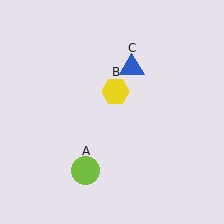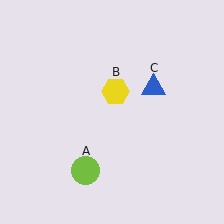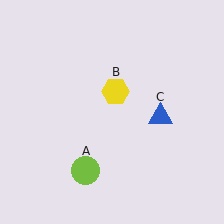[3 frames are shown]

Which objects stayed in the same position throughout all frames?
Lime circle (object A) and yellow hexagon (object B) remained stationary.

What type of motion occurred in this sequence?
The blue triangle (object C) rotated clockwise around the center of the scene.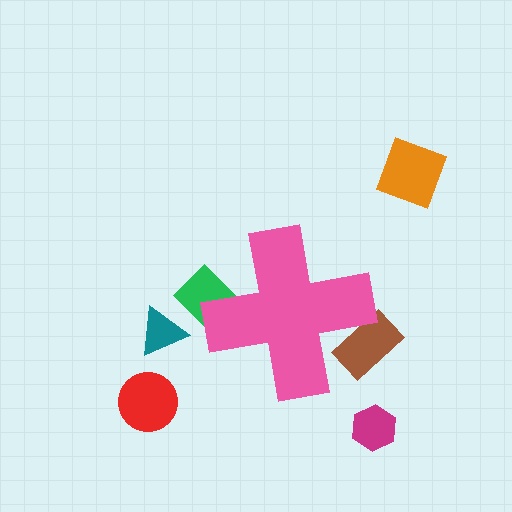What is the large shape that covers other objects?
A pink cross.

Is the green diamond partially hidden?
Yes, the green diamond is partially hidden behind the pink cross.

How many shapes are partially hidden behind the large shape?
2 shapes are partially hidden.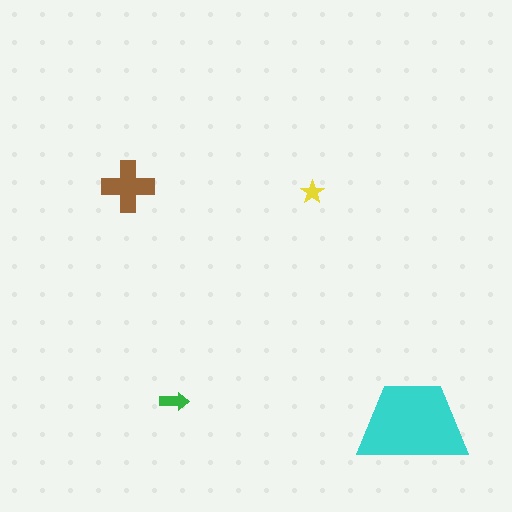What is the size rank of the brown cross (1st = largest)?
2nd.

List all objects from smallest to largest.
The yellow star, the green arrow, the brown cross, the cyan trapezoid.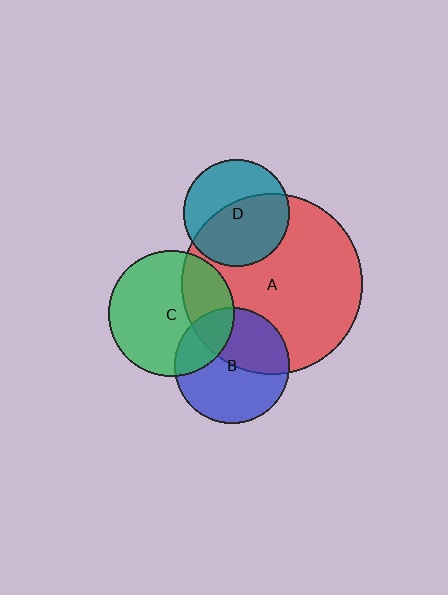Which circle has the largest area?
Circle A (red).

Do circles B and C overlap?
Yes.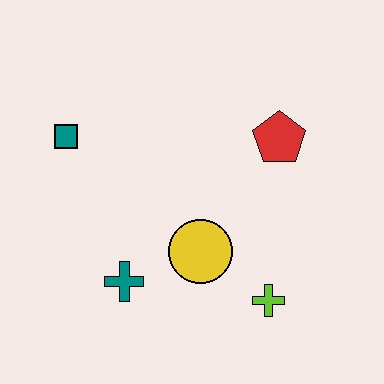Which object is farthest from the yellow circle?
The teal square is farthest from the yellow circle.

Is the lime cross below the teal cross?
Yes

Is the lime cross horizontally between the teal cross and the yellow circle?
No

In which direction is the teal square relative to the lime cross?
The teal square is to the left of the lime cross.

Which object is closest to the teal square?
The teal cross is closest to the teal square.